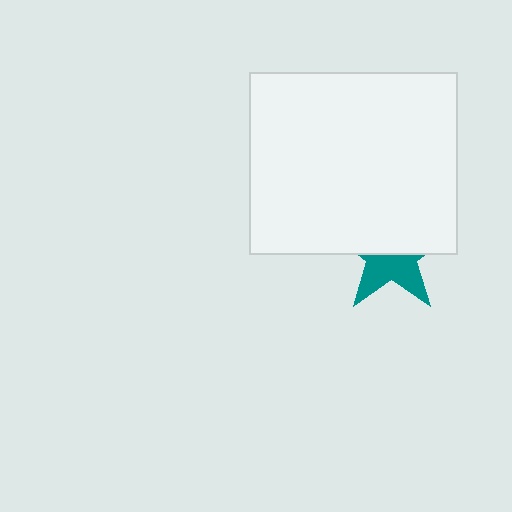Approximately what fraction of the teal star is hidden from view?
Roughly 58% of the teal star is hidden behind the white rectangle.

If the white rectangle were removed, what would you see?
You would see the complete teal star.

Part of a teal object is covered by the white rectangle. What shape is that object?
It is a star.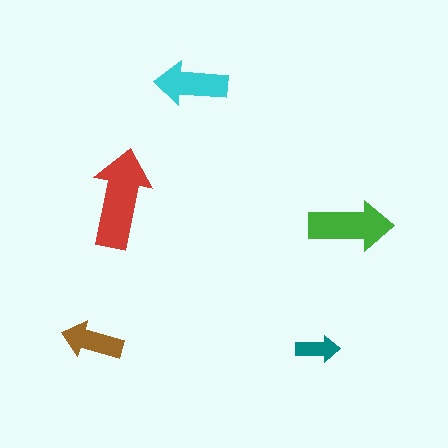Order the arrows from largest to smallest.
the red one, the green one, the cyan one, the brown one, the teal one.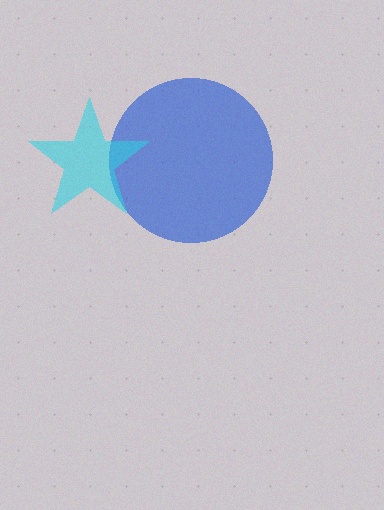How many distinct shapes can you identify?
There are 2 distinct shapes: a blue circle, a cyan star.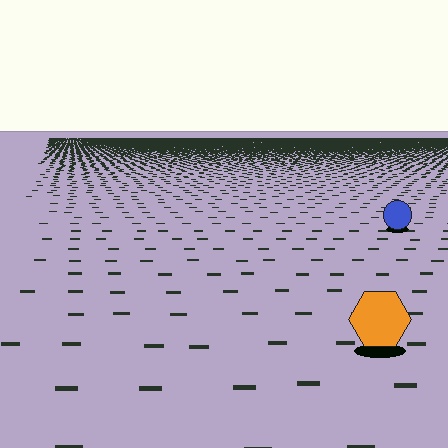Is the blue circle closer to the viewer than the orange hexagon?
No. The orange hexagon is closer — you can tell from the texture gradient: the ground texture is coarser near it.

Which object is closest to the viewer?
The orange hexagon is closest. The texture marks near it are larger and more spread out.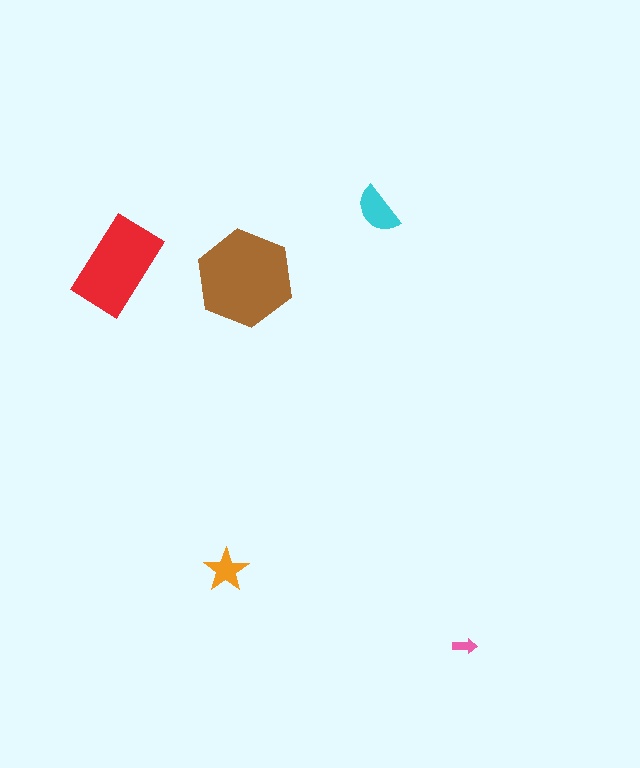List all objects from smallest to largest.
The pink arrow, the orange star, the cyan semicircle, the red rectangle, the brown hexagon.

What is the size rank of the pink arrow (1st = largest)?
5th.